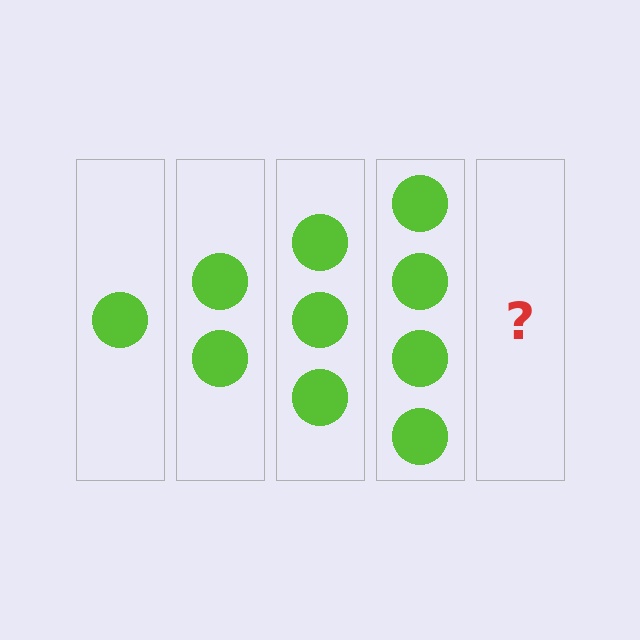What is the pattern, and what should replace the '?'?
The pattern is that each step adds one more circle. The '?' should be 5 circles.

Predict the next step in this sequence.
The next step is 5 circles.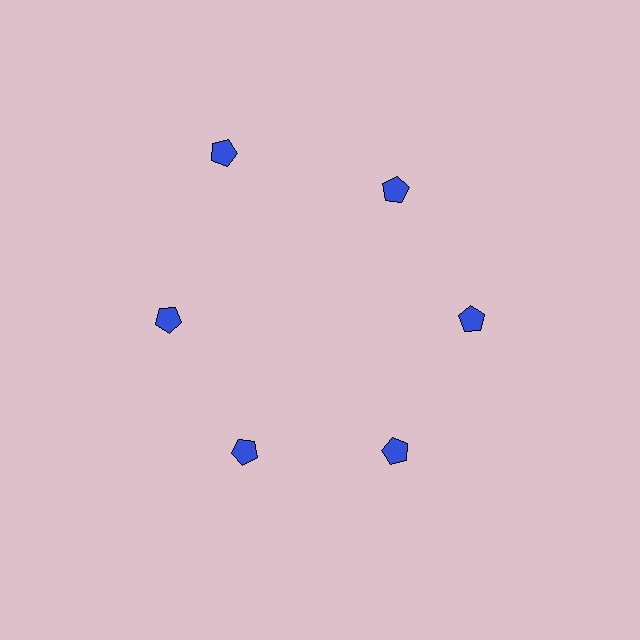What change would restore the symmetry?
The symmetry would be restored by moving it inward, back onto the ring so that all 6 pentagons sit at equal angles and equal distance from the center.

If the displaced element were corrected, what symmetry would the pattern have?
It would have 6-fold rotational symmetry — the pattern would map onto itself every 60 degrees.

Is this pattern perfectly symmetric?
No. The 6 blue pentagons are arranged in a ring, but one element near the 11 o'clock position is pushed outward from the center, breaking the 6-fold rotational symmetry.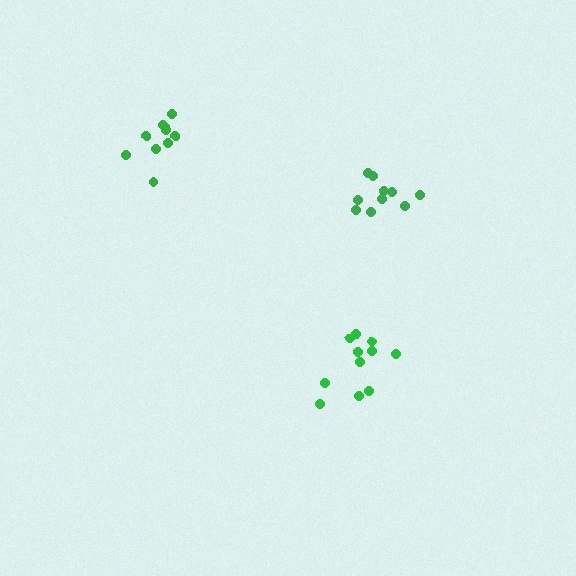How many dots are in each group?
Group 1: 10 dots, Group 2: 10 dots, Group 3: 11 dots (31 total).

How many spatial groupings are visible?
There are 3 spatial groupings.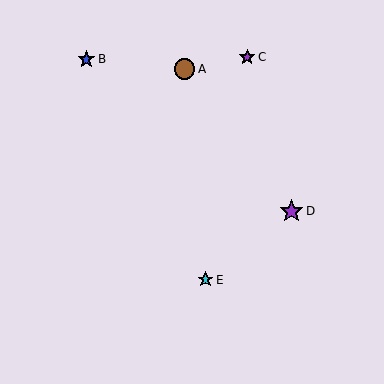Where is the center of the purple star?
The center of the purple star is at (292, 211).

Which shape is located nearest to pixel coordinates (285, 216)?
The purple star (labeled D) at (292, 211) is nearest to that location.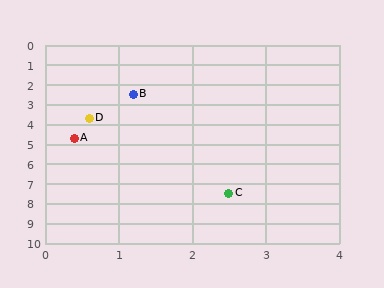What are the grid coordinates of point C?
Point C is at approximately (2.5, 7.5).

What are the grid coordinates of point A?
Point A is at approximately (0.4, 4.7).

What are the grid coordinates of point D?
Point D is at approximately (0.6, 3.7).